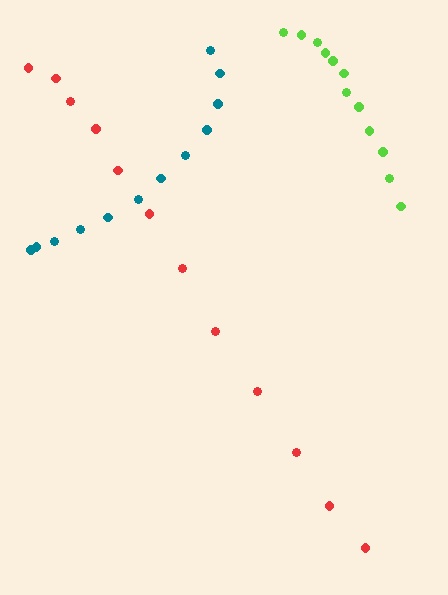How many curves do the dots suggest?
There are 3 distinct paths.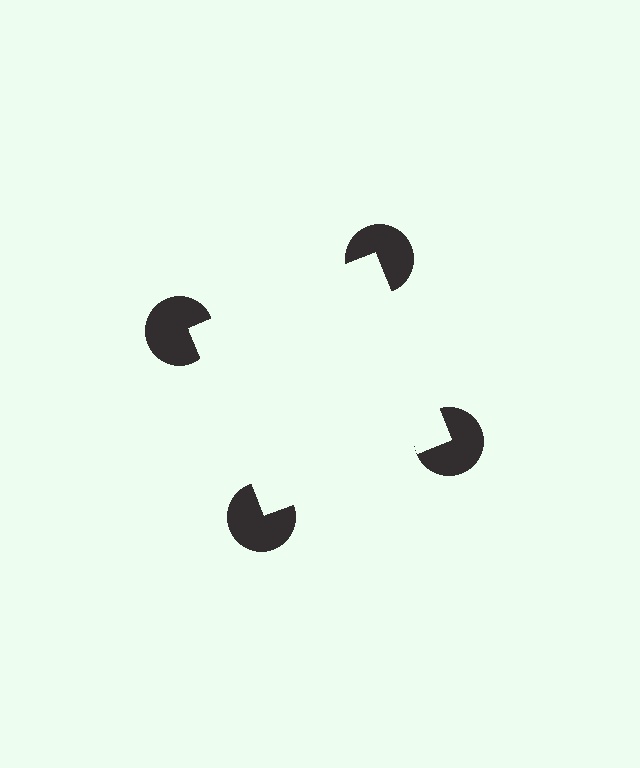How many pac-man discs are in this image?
There are 4 — one at each vertex of the illusory square.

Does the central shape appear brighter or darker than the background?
It typically appears slightly brighter than the background, even though no actual brightness change is drawn.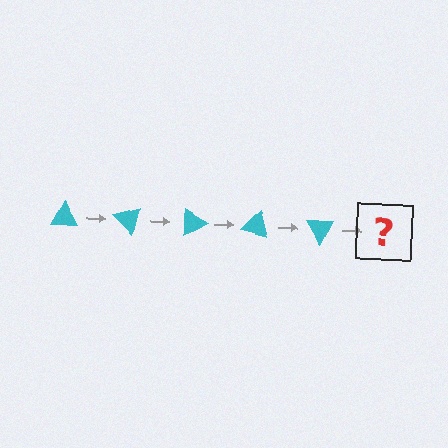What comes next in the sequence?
The next element should be a cyan triangle rotated 225 degrees.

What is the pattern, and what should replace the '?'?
The pattern is that the triangle rotates 45 degrees each step. The '?' should be a cyan triangle rotated 225 degrees.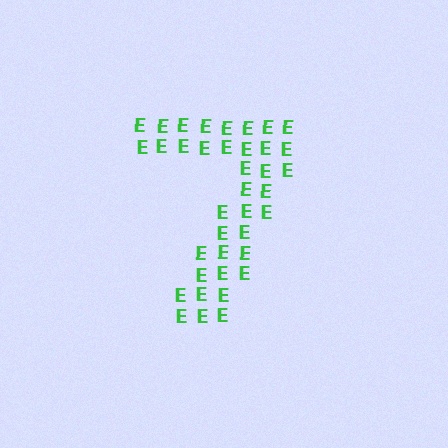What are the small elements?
The small elements are letter E's.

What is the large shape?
The large shape is the digit 7.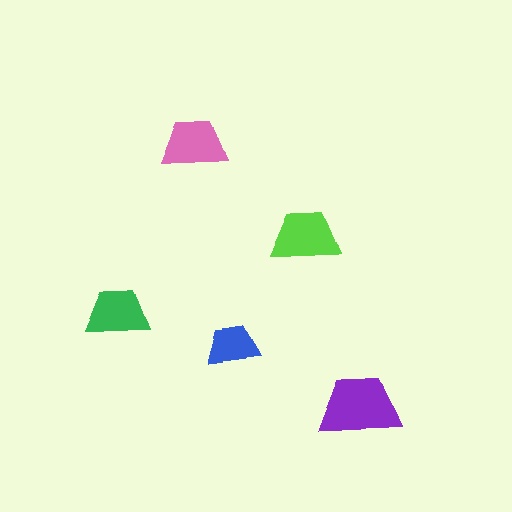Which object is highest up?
The pink trapezoid is topmost.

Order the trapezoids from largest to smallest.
the purple one, the lime one, the pink one, the green one, the blue one.